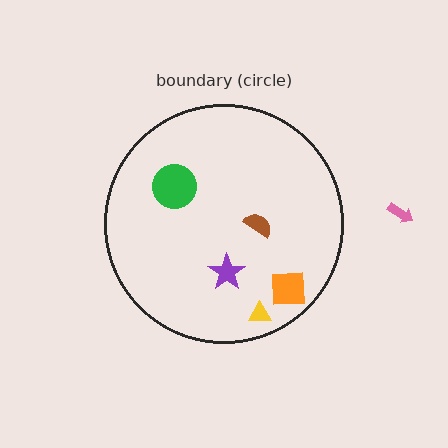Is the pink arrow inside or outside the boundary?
Outside.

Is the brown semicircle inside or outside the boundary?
Inside.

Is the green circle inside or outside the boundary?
Inside.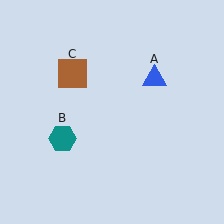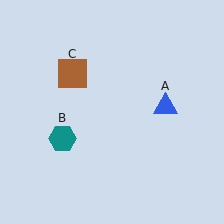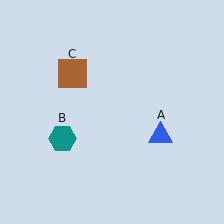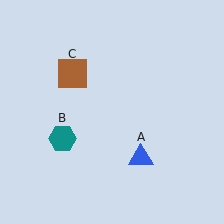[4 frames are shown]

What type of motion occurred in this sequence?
The blue triangle (object A) rotated clockwise around the center of the scene.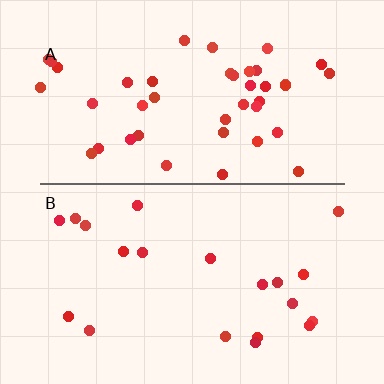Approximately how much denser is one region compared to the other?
Approximately 2.1× — region A over region B.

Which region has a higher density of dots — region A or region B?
A (the top).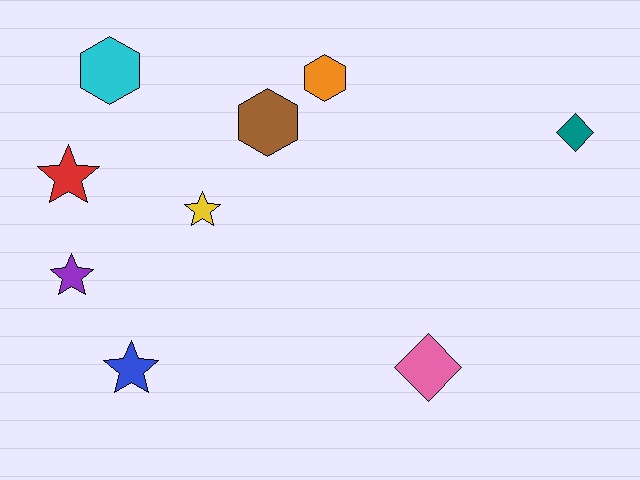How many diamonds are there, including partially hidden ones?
There are 2 diamonds.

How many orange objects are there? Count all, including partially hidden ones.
There is 1 orange object.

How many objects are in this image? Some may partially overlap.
There are 9 objects.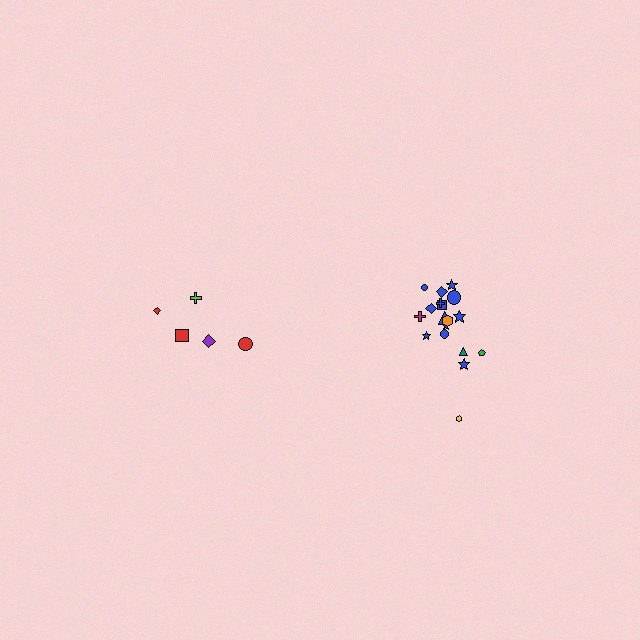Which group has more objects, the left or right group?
The right group.